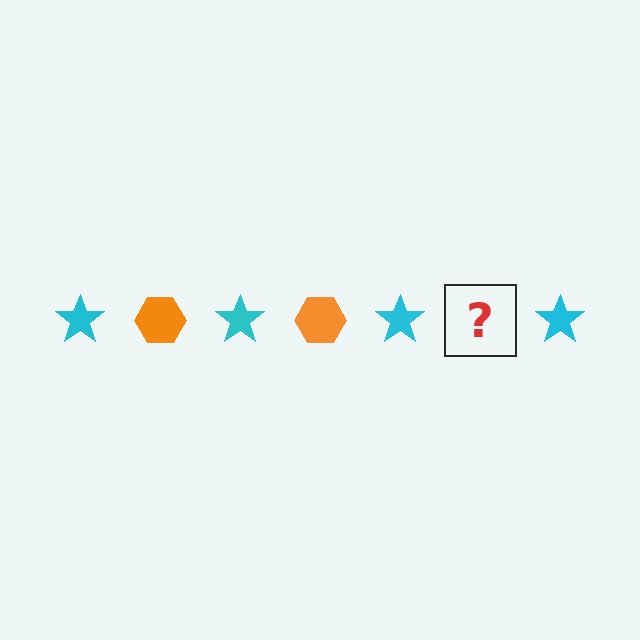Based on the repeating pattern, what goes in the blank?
The blank should be an orange hexagon.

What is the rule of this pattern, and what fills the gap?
The rule is that the pattern alternates between cyan star and orange hexagon. The gap should be filled with an orange hexagon.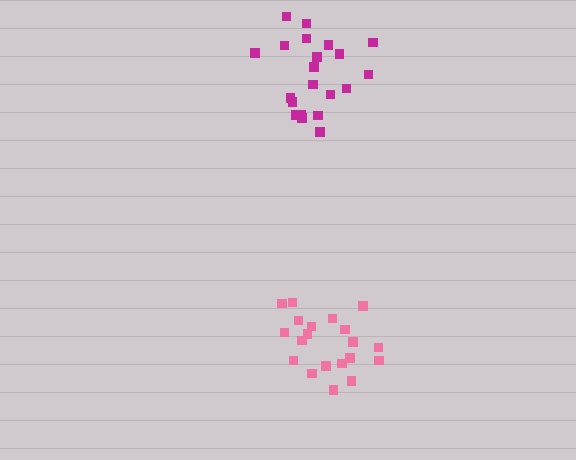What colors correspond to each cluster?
The clusters are colored: pink, magenta.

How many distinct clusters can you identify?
There are 2 distinct clusters.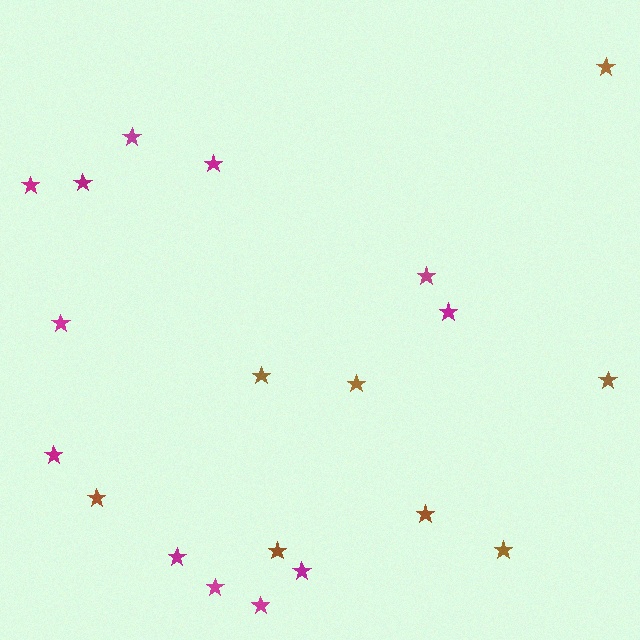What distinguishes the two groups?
There are 2 groups: one group of brown stars (8) and one group of magenta stars (12).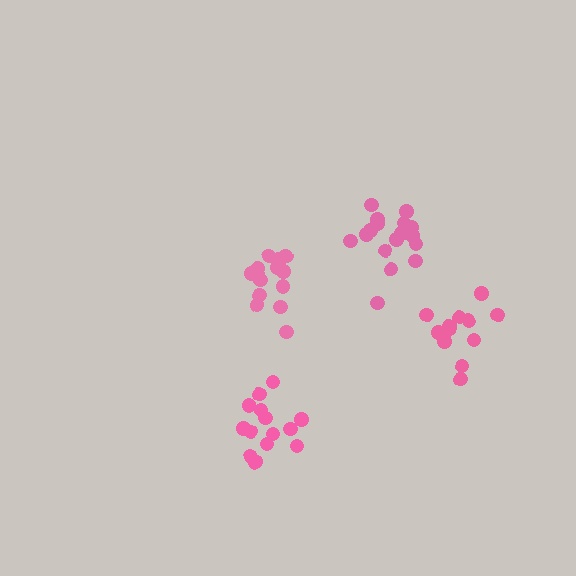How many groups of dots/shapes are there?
There are 4 groups.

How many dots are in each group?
Group 1: 15 dots, Group 2: 19 dots, Group 3: 14 dots, Group 4: 13 dots (61 total).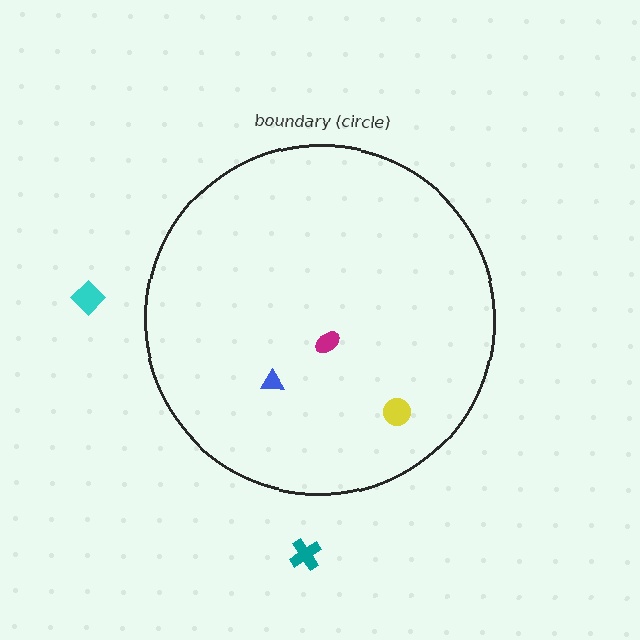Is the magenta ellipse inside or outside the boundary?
Inside.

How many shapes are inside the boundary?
3 inside, 2 outside.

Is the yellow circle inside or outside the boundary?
Inside.